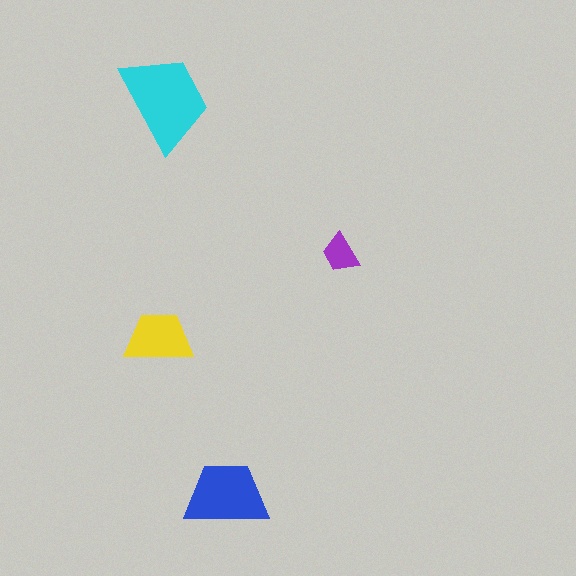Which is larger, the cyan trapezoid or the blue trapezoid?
The cyan one.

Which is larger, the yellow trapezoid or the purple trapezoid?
The yellow one.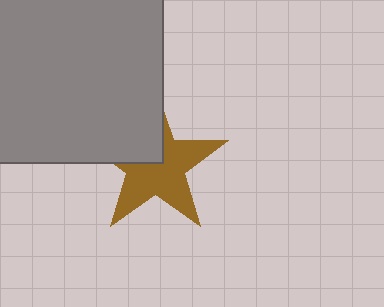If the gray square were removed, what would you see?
You would see the complete brown star.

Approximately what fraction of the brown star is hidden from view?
Roughly 34% of the brown star is hidden behind the gray square.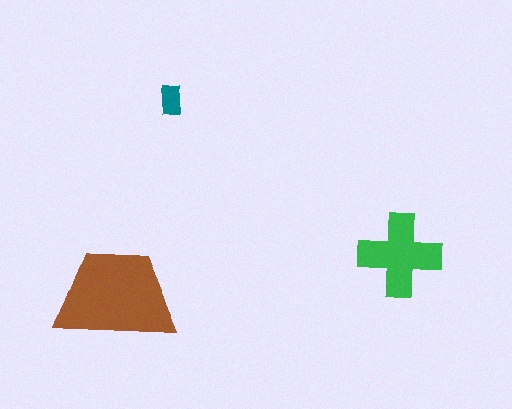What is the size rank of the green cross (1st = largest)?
2nd.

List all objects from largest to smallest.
The brown trapezoid, the green cross, the teal rectangle.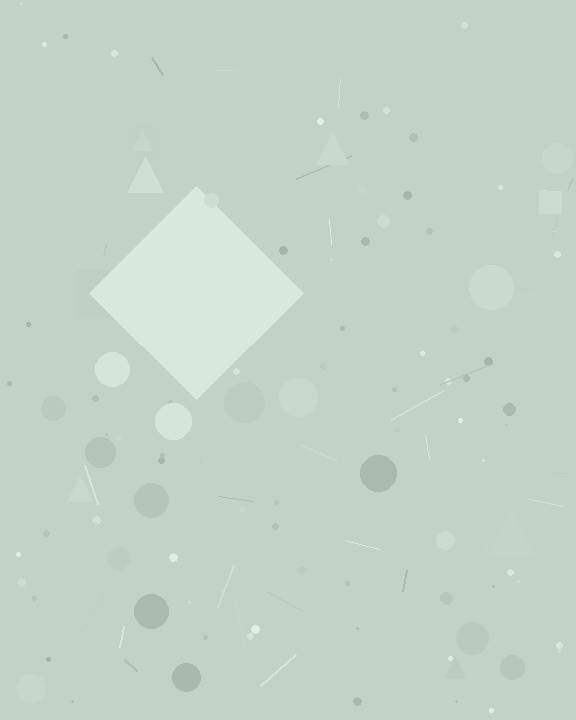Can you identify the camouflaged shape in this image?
The camouflaged shape is a diamond.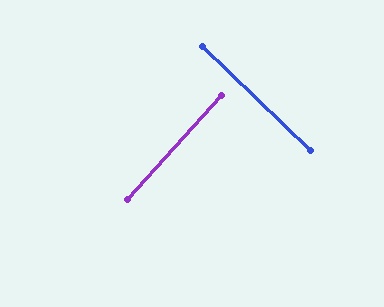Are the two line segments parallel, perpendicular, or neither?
Perpendicular — they meet at approximately 89°.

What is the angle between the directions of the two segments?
Approximately 89 degrees.